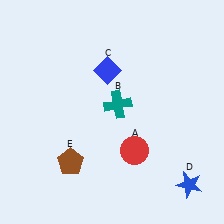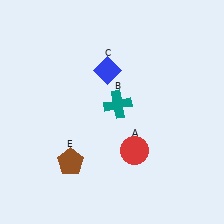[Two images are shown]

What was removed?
The blue star (D) was removed in Image 2.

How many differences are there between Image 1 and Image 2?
There is 1 difference between the two images.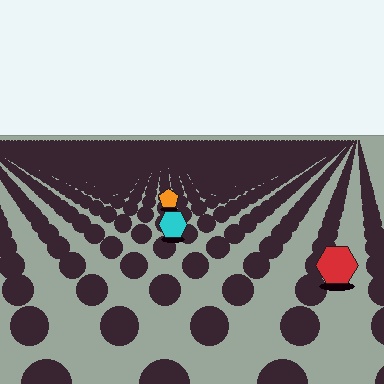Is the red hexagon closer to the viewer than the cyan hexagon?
Yes. The red hexagon is closer — you can tell from the texture gradient: the ground texture is coarser near it.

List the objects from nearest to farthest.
From nearest to farthest: the red hexagon, the cyan hexagon, the orange pentagon.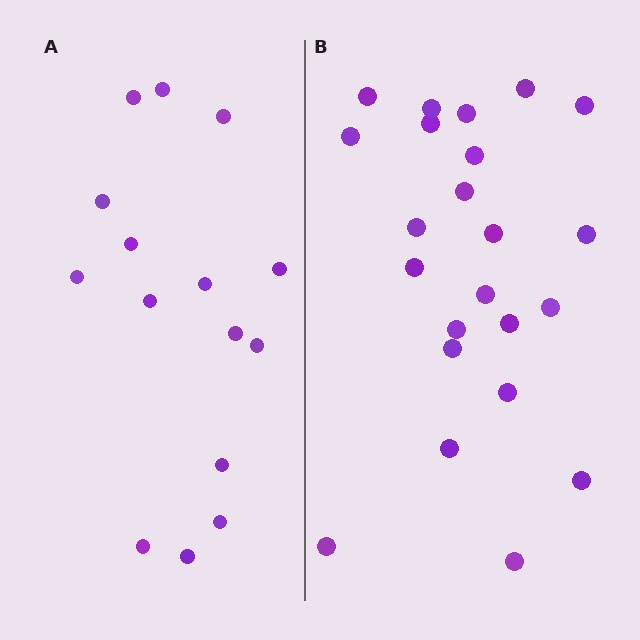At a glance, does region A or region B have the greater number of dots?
Region B (the right region) has more dots.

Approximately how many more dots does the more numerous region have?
Region B has roughly 8 or so more dots than region A.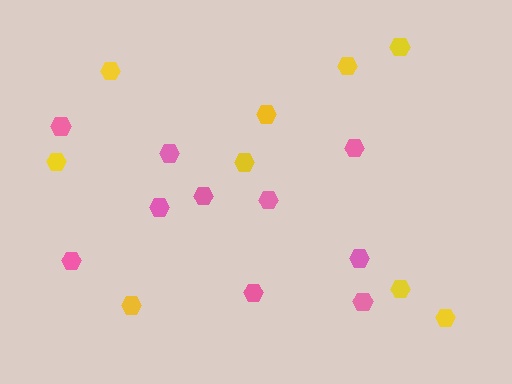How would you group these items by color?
There are 2 groups: one group of yellow hexagons (9) and one group of pink hexagons (10).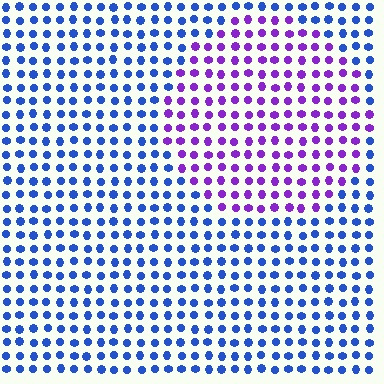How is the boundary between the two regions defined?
The boundary is defined purely by a slight shift in hue (about 53 degrees). Spacing, size, and orientation are identical on both sides.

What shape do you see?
I see a circle.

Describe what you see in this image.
The image is filled with small blue elements in a uniform arrangement. A circle-shaped region is visible where the elements are tinted to a slightly different hue, forming a subtle color boundary.